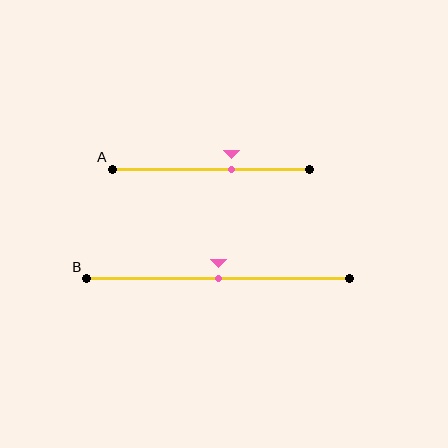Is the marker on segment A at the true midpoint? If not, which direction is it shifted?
No, the marker on segment A is shifted to the right by about 10% of the segment length.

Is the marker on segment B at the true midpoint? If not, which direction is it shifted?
Yes, the marker on segment B is at the true midpoint.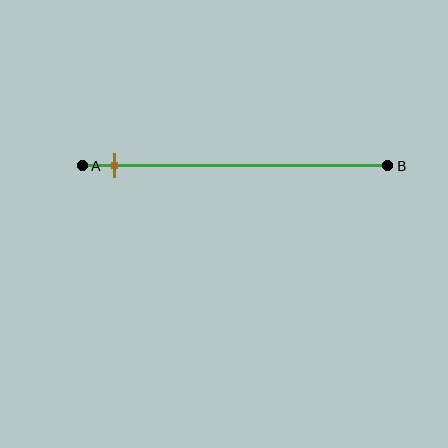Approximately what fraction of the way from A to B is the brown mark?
The brown mark is approximately 10% of the way from A to B.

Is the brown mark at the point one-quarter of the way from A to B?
No, the mark is at about 10% from A, not at the 25% one-quarter point.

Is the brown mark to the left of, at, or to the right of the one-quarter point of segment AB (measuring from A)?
The brown mark is to the left of the one-quarter point of segment AB.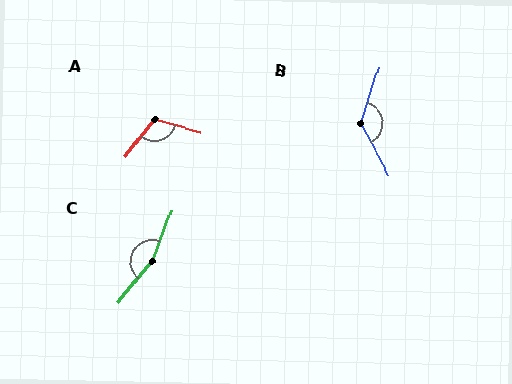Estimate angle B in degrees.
Approximately 134 degrees.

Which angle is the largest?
C, at approximately 162 degrees.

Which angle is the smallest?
A, at approximately 111 degrees.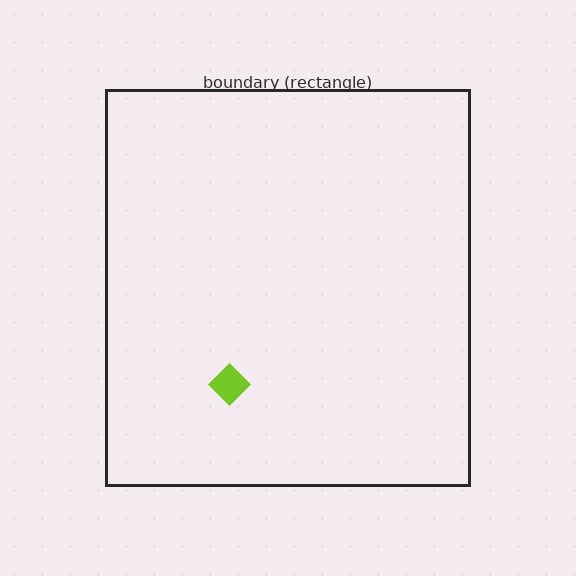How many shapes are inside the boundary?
1 inside, 0 outside.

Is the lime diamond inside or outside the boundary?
Inside.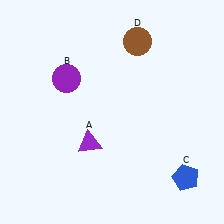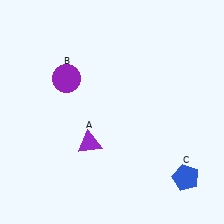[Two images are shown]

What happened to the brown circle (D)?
The brown circle (D) was removed in Image 2. It was in the top-right area of Image 1.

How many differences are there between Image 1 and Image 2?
There is 1 difference between the two images.